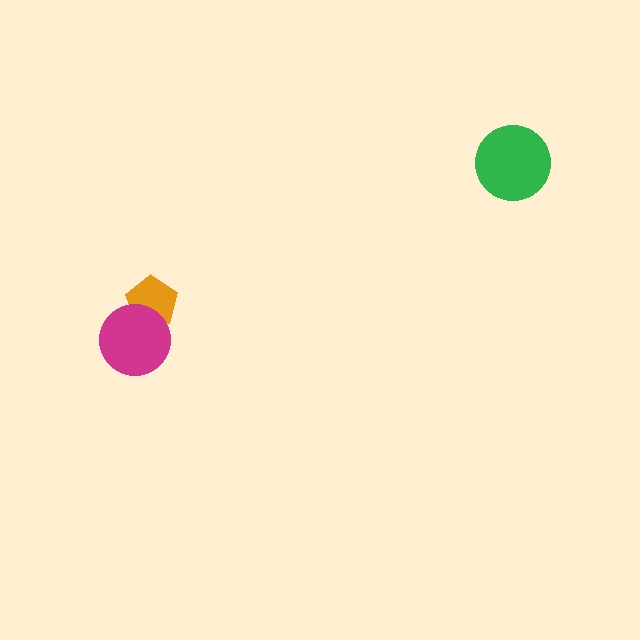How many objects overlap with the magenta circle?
1 object overlaps with the magenta circle.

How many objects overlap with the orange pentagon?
1 object overlaps with the orange pentagon.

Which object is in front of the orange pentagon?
The magenta circle is in front of the orange pentagon.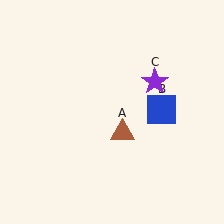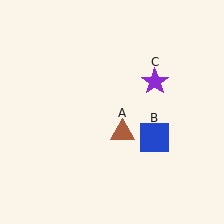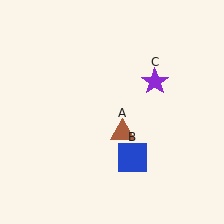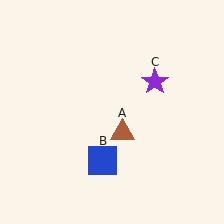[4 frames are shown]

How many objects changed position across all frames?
1 object changed position: blue square (object B).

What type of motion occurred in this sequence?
The blue square (object B) rotated clockwise around the center of the scene.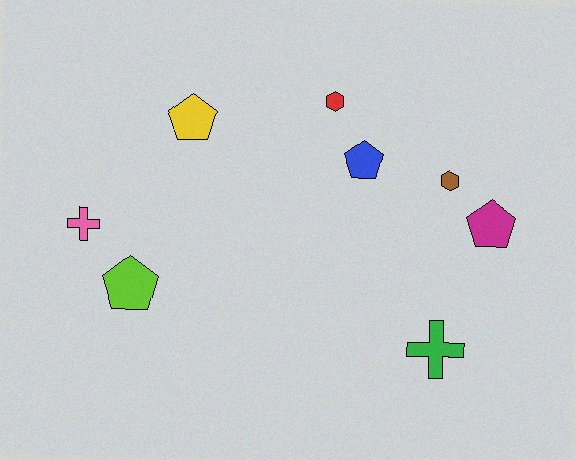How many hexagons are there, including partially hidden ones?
There are 2 hexagons.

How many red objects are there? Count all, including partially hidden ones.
There is 1 red object.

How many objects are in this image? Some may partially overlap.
There are 8 objects.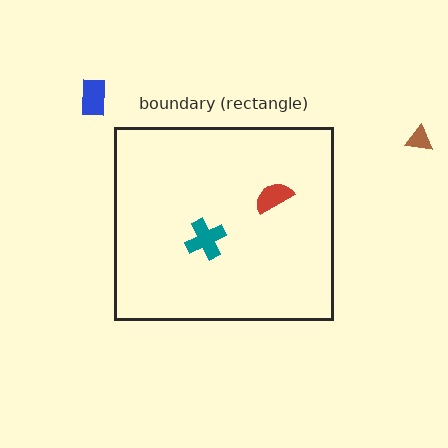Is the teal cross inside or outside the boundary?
Inside.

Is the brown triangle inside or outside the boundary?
Outside.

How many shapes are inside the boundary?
2 inside, 2 outside.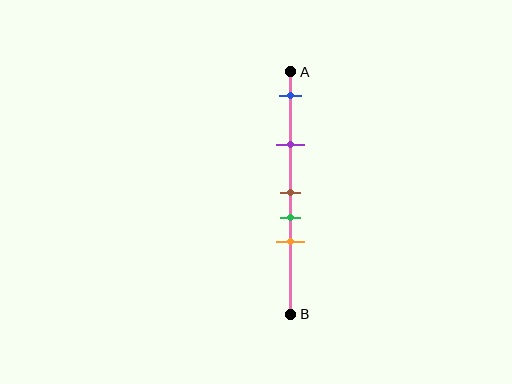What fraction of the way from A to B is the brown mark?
The brown mark is approximately 50% (0.5) of the way from A to B.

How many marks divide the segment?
There are 5 marks dividing the segment.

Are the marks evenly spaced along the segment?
No, the marks are not evenly spaced.